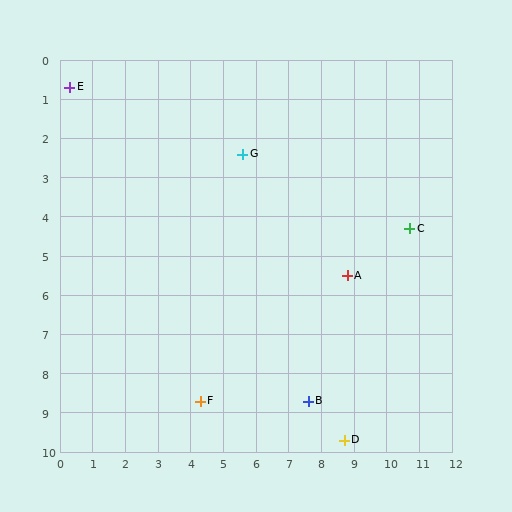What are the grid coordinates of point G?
Point G is at approximately (5.6, 2.4).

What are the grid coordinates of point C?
Point C is at approximately (10.7, 4.3).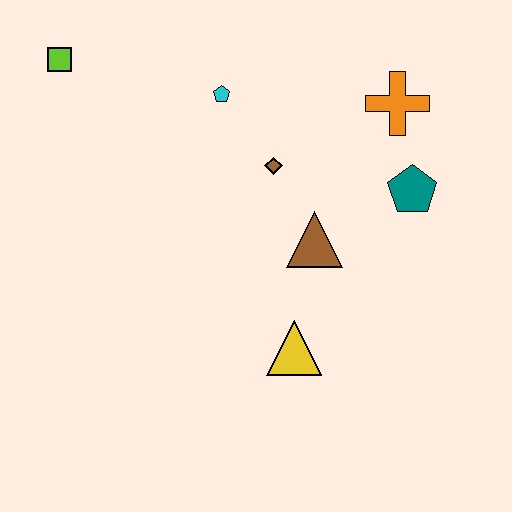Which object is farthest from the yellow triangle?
The lime square is farthest from the yellow triangle.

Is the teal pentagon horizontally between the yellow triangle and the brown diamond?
No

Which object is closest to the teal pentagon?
The orange cross is closest to the teal pentagon.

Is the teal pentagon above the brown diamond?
No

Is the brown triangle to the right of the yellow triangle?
Yes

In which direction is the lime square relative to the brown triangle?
The lime square is to the left of the brown triangle.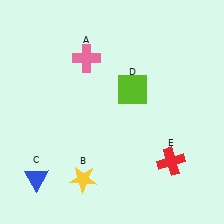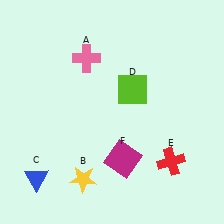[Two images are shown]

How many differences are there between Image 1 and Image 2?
There is 1 difference between the two images.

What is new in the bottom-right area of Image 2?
A magenta square (F) was added in the bottom-right area of Image 2.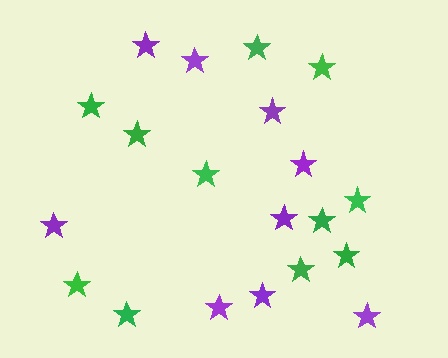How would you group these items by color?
There are 2 groups: one group of purple stars (9) and one group of green stars (11).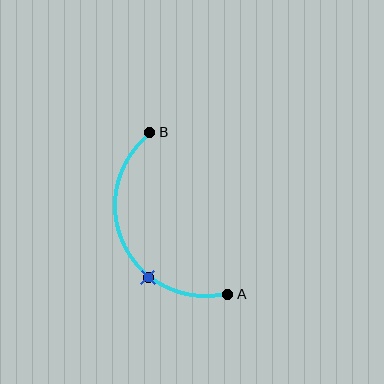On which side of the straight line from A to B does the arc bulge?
The arc bulges to the left of the straight line connecting A and B.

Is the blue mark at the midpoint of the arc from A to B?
No. The blue mark lies on the arc but is closer to endpoint A. The arc midpoint would be at the point on the curve equidistant along the arc from both A and B.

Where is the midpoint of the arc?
The arc midpoint is the point on the curve farthest from the straight line joining A and B. It sits to the left of that line.